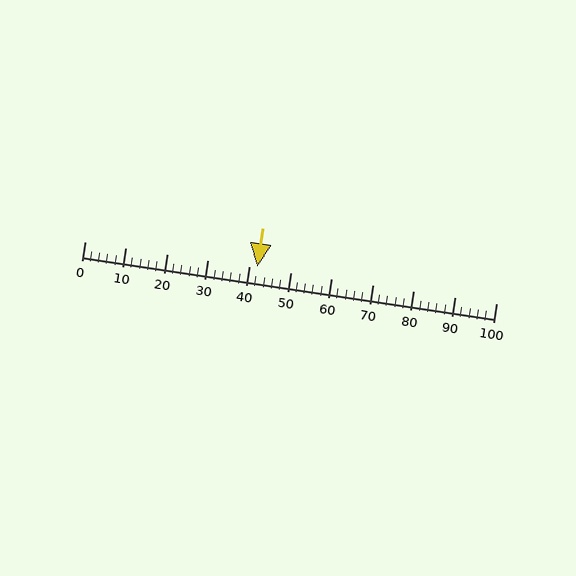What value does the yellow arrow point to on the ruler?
The yellow arrow points to approximately 42.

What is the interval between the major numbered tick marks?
The major tick marks are spaced 10 units apart.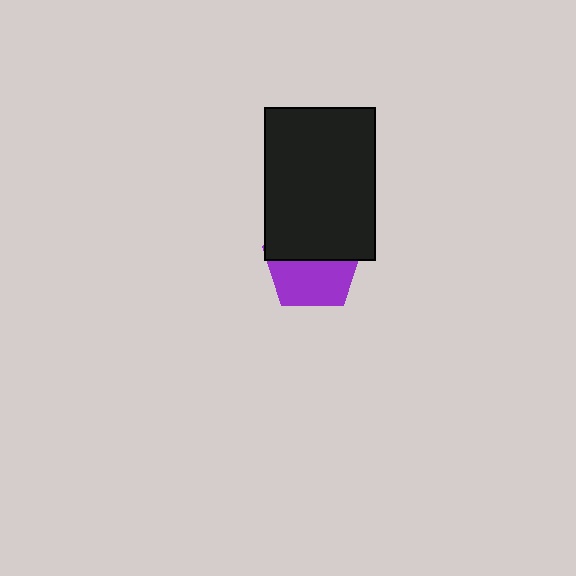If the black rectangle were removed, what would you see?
You would see the complete purple pentagon.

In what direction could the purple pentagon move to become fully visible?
The purple pentagon could move down. That would shift it out from behind the black rectangle entirely.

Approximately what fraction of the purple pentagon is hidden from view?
Roughly 49% of the purple pentagon is hidden behind the black rectangle.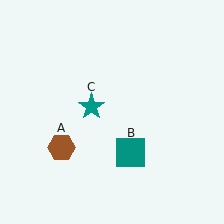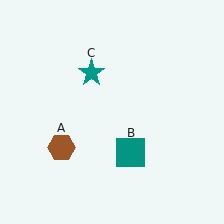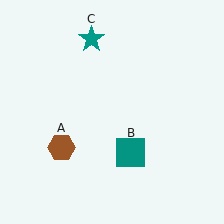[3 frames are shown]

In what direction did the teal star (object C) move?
The teal star (object C) moved up.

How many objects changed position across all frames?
1 object changed position: teal star (object C).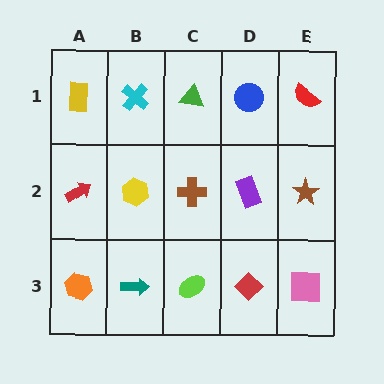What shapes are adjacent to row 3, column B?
A yellow hexagon (row 2, column B), an orange hexagon (row 3, column A), a lime ellipse (row 3, column C).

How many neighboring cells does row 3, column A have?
2.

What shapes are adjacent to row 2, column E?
A red semicircle (row 1, column E), a pink square (row 3, column E), a purple rectangle (row 2, column D).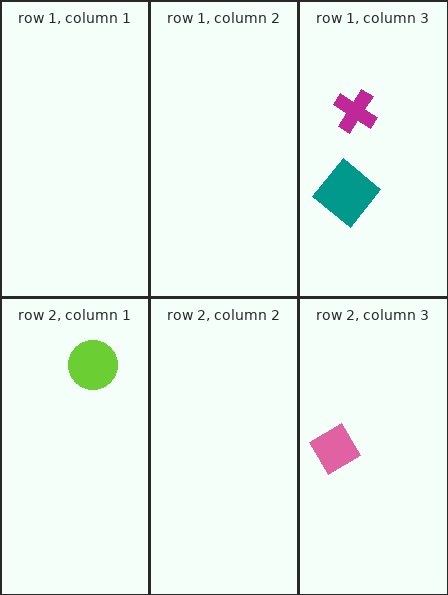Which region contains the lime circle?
The row 2, column 1 region.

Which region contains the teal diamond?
The row 1, column 3 region.